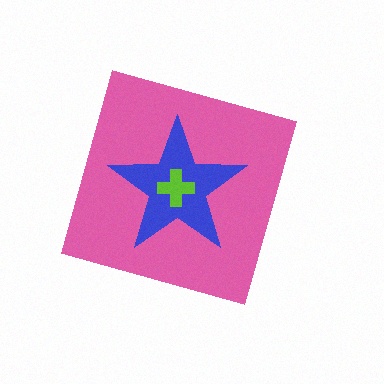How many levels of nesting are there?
3.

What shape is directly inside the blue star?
The lime cross.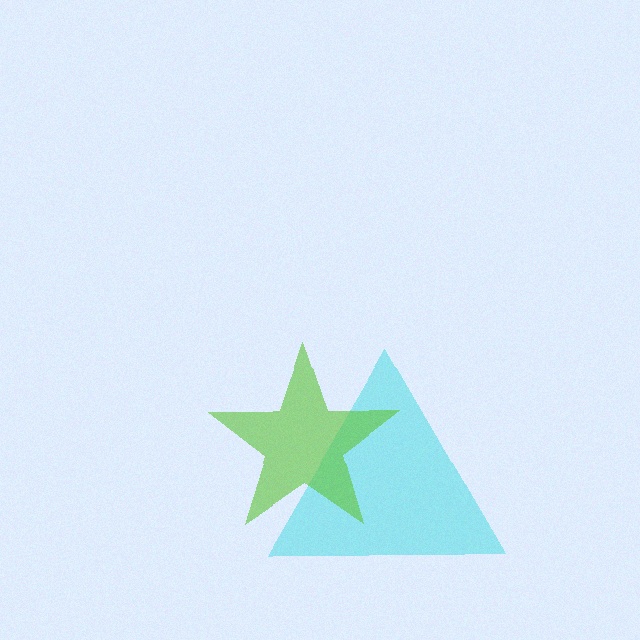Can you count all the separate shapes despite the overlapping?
Yes, there are 2 separate shapes.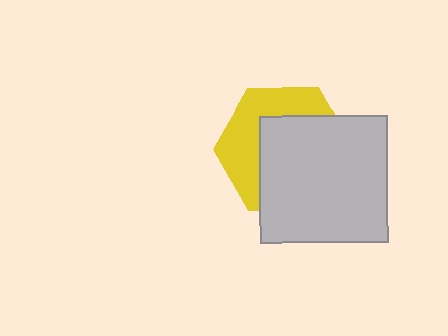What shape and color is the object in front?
The object in front is a light gray square.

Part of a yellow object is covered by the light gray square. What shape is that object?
It is a hexagon.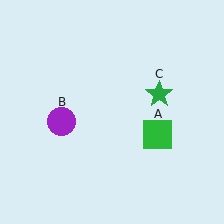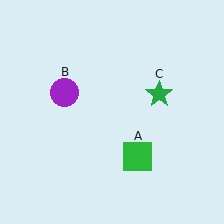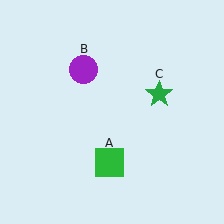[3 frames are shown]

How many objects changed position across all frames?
2 objects changed position: green square (object A), purple circle (object B).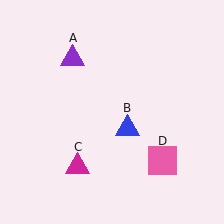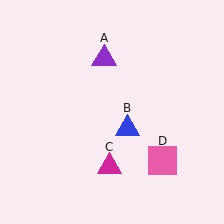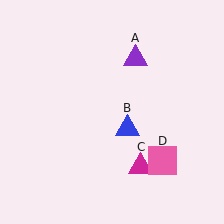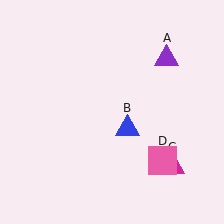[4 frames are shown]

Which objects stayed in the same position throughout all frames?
Blue triangle (object B) and pink square (object D) remained stationary.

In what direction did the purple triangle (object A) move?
The purple triangle (object A) moved right.